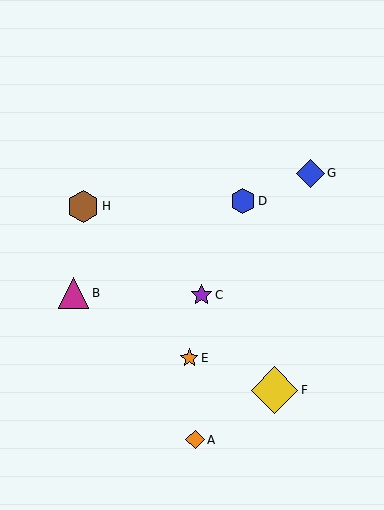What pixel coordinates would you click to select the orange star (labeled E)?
Click at (189, 358) to select the orange star E.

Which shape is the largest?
The yellow diamond (labeled F) is the largest.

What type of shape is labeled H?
Shape H is a brown hexagon.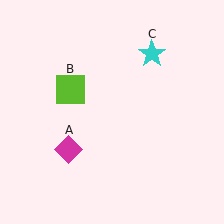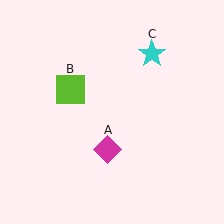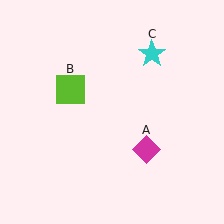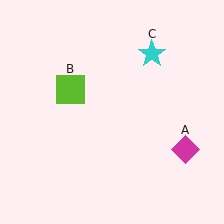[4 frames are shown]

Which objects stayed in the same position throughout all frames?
Lime square (object B) and cyan star (object C) remained stationary.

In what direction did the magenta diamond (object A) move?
The magenta diamond (object A) moved right.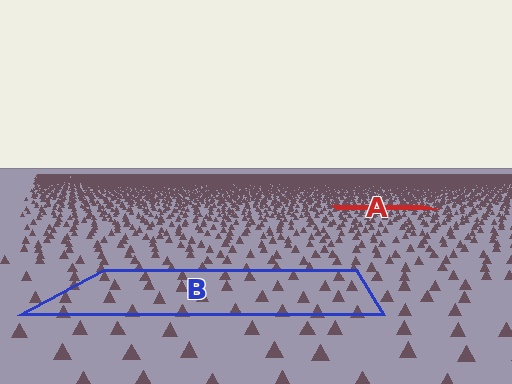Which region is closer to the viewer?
Region B is closer. The texture elements there are larger and more spread out.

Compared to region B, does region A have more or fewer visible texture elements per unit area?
Region A has more texture elements per unit area — they are packed more densely because it is farther away.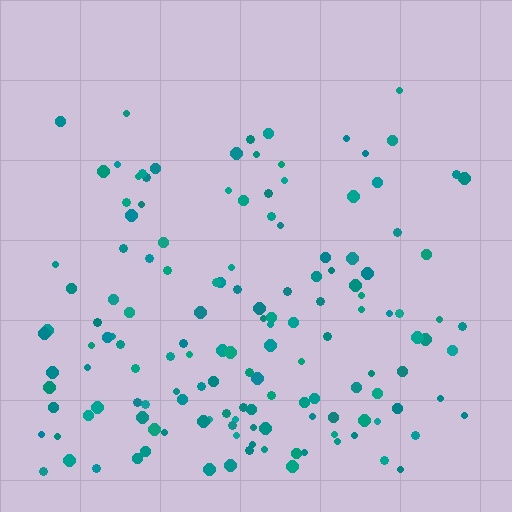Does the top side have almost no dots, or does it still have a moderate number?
Still a moderate number, just noticeably fewer than the bottom.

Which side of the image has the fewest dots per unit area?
The top.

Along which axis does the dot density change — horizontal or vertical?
Vertical.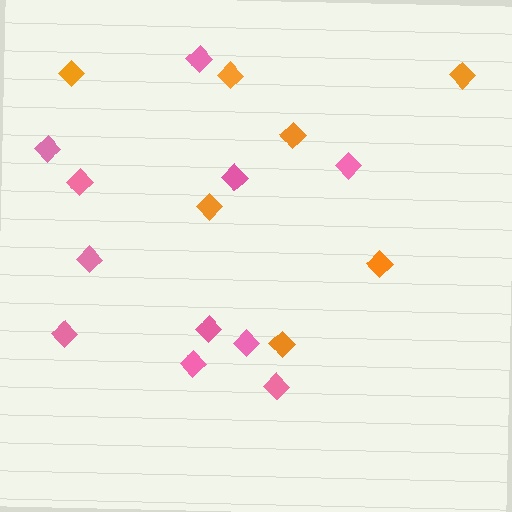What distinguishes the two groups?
There are 2 groups: one group of pink diamonds (11) and one group of orange diamonds (7).